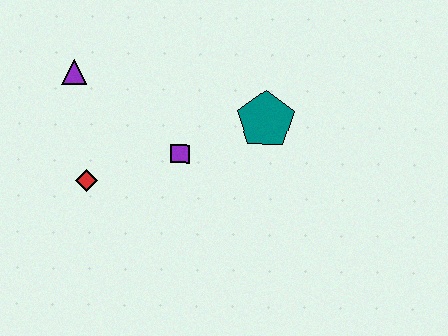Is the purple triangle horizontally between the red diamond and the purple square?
No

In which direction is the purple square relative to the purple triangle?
The purple square is to the right of the purple triangle.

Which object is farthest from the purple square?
The purple triangle is farthest from the purple square.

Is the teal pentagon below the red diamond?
No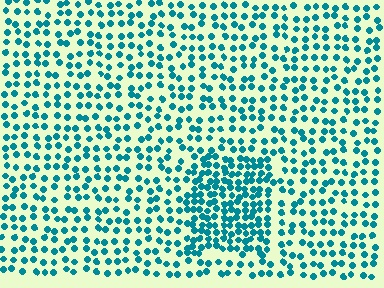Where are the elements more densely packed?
The elements are more densely packed inside the rectangle boundary.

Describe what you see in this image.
The image contains small teal elements arranged at two different densities. A rectangle-shaped region is visible where the elements are more densely packed than the surrounding area.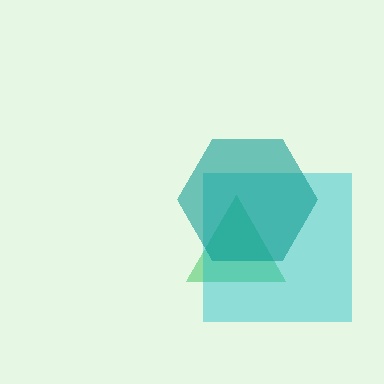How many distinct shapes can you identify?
There are 3 distinct shapes: a green triangle, a cyan square, a teal hexagon.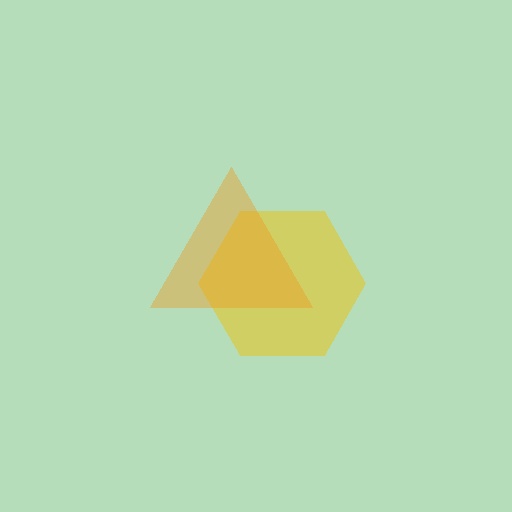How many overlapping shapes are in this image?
There are 2 overlapping shapes in the image.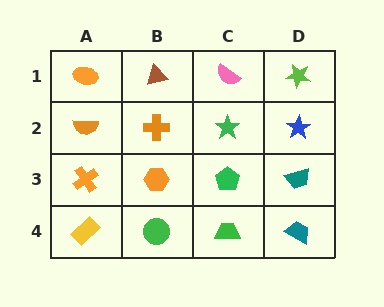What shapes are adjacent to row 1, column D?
A blue star (row 2, column D), a pink semicircle (row 1, column C).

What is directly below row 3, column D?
A teal trapezoid.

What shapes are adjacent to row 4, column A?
An orange cross (row 3, column A), a green circle (row 4, column B).